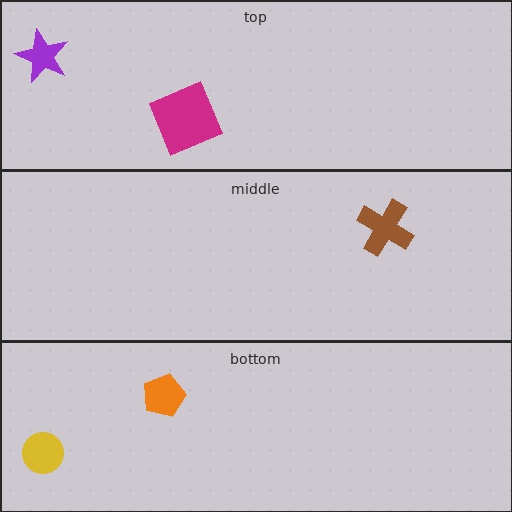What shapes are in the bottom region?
The orange pentagon, the yellow circle.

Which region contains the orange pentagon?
The bottom region.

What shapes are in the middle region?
The brown cross.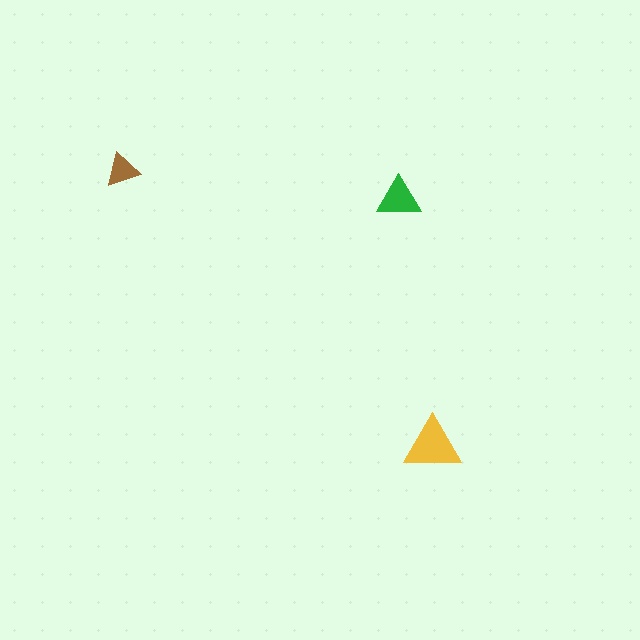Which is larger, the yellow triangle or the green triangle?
The yellow one.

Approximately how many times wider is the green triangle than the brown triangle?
About 1.5 times wider.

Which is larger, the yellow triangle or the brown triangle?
The yellow one.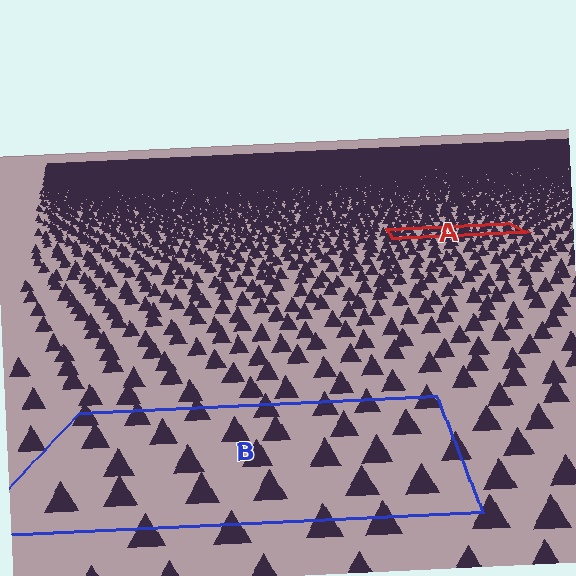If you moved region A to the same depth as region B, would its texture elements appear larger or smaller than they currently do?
They would appear larger. At a closer depth, the same texture elements are projected at a bigger on-screen size.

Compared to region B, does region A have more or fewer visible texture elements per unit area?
Region A has more texture elements per unit area — they are packed more densely because it is farther away.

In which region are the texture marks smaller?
The texture marks are smaller in region A, because it is farther away.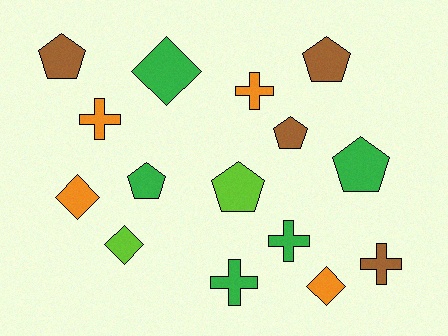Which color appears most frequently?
Green, with 5 objects.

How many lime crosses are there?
There are no lime crosses.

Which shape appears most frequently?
Pentagon, with 6 objects.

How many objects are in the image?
There are 15 objects.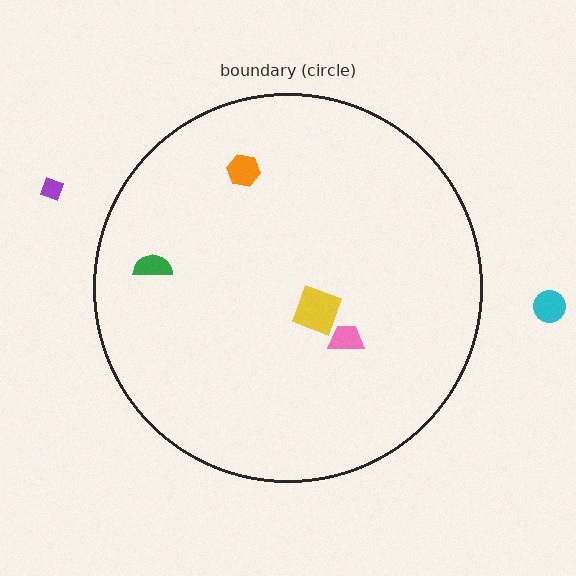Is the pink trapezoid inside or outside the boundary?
Inside.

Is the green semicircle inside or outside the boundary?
Inside.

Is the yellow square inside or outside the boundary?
Inside.